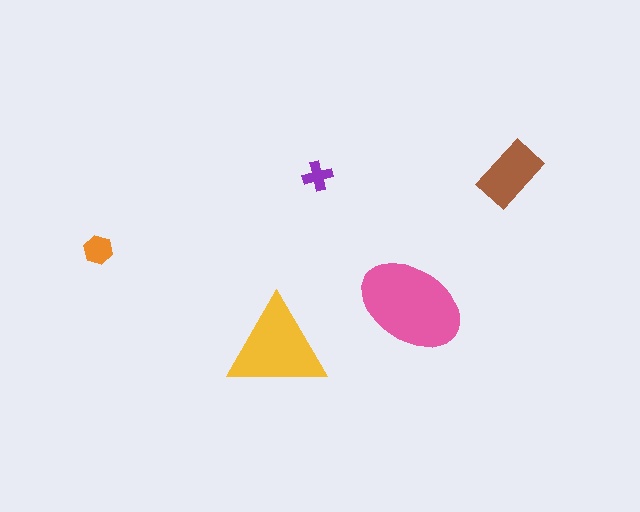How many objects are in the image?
There are 5 objects in the image.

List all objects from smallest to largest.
The purple cross, the orange hexagon, the brown rectangle, the yellow triangle, the pink ellipse.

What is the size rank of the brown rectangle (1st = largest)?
3rd.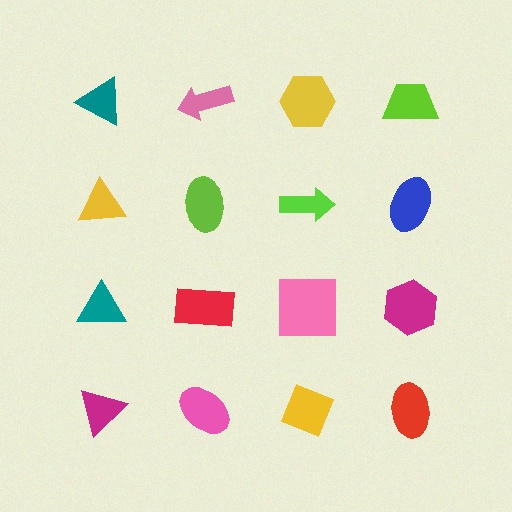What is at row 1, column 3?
A yellow hexagon.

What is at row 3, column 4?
A magenta hexagon.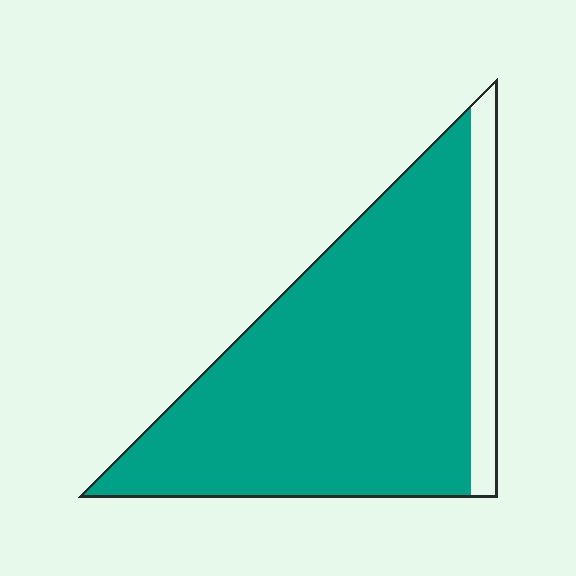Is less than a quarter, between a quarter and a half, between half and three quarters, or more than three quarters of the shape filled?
More than three quarters.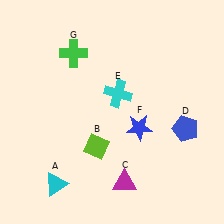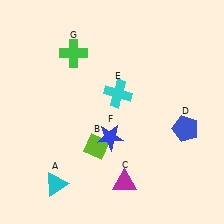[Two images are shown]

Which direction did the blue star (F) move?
The blue star (F) moved left.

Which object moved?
The blue star (F) moved left.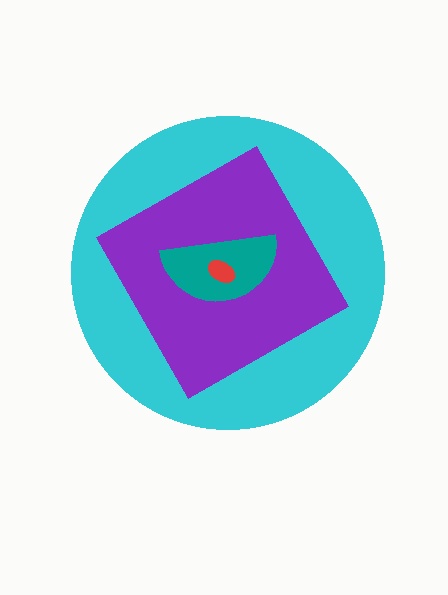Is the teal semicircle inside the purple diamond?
Yes.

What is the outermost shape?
The cyan circle.